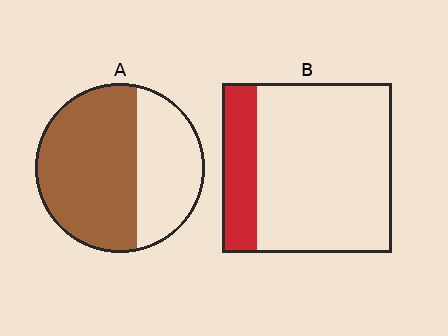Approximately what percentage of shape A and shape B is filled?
A is approximately 65% and B is approximately 20%.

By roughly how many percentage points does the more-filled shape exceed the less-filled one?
By roughly 40 percentage points (A over B).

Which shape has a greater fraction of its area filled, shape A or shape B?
Shape A.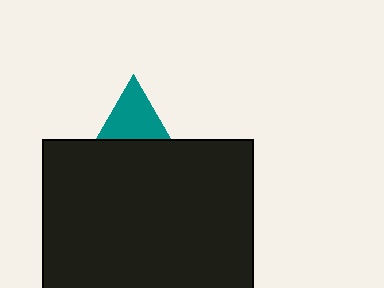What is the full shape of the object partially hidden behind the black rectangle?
The partially hidden object is a teal triangle.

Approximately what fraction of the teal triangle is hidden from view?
Roughly 65% of the teal triangle is hidden behind the black rectangle.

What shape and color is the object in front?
The object in front is a black rectangle.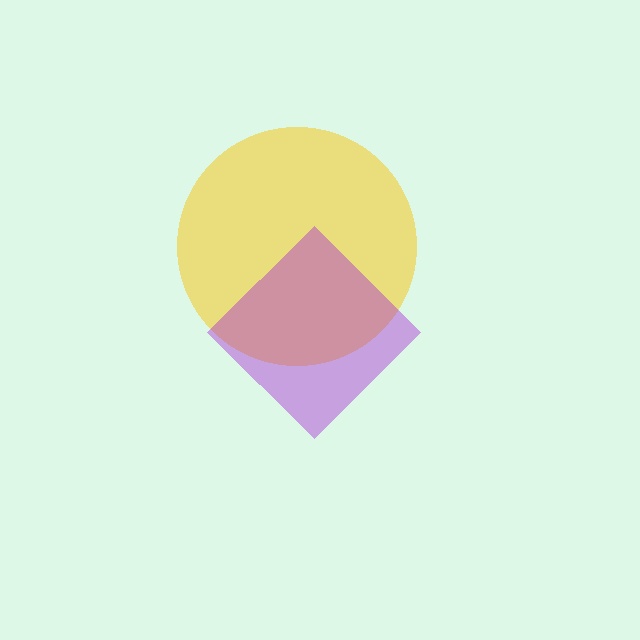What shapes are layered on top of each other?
The layered shapes are: a yellow circle, a purple diamond.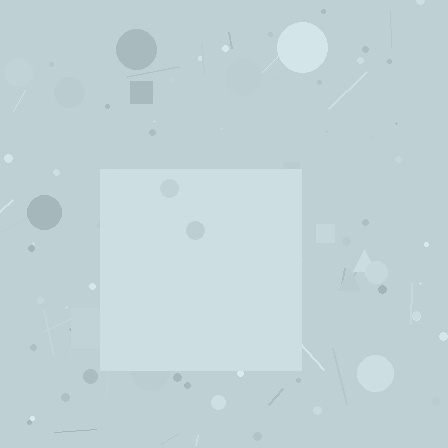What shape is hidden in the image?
A square is hidden in the image.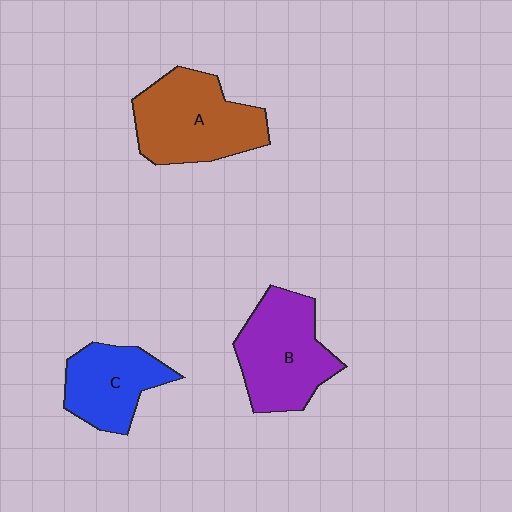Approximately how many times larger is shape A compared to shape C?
Approximately 1.4 times.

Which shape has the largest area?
Shape A (brown).